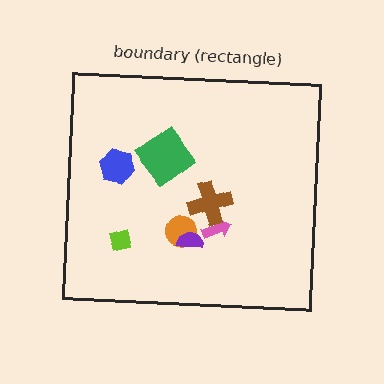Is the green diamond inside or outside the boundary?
Inside.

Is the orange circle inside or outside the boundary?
Inside.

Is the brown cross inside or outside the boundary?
Inside.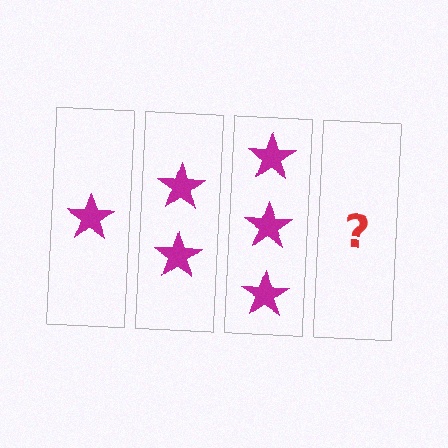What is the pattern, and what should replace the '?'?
The pattern is that each step adds one more star. The '?' should be 4 stars.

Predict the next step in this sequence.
The next step is 4 stars.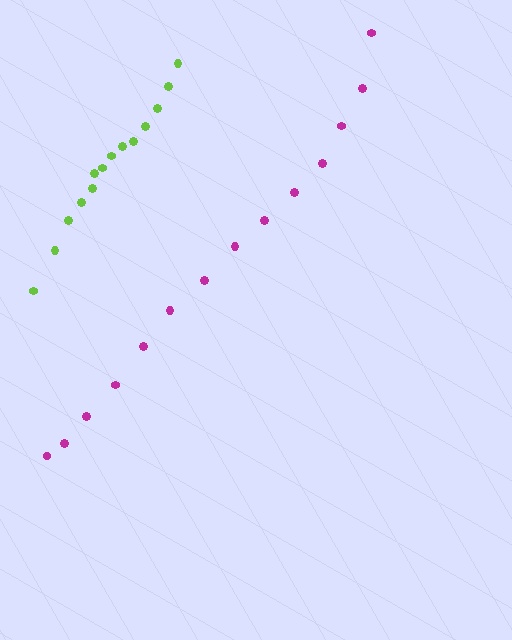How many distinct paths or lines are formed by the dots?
There are 2 distinct paths.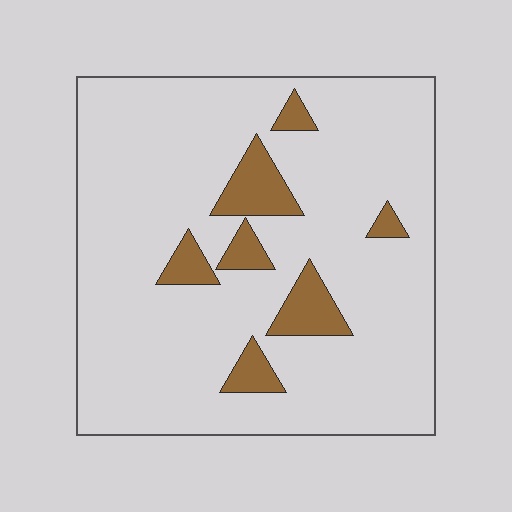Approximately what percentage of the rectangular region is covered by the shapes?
Approximately 10%.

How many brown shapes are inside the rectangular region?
7.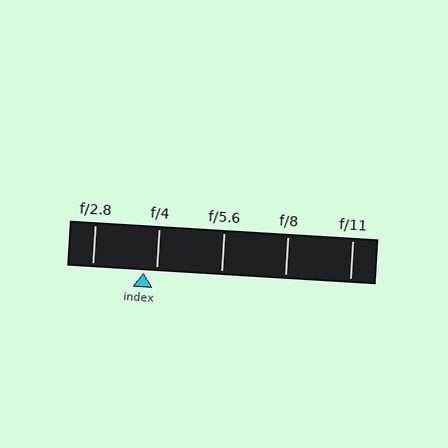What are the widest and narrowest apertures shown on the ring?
The widest aperture shown is f/2.8 and the narrowest is f/11.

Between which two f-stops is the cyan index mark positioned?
The index mark is between f/2.8 and f/4.